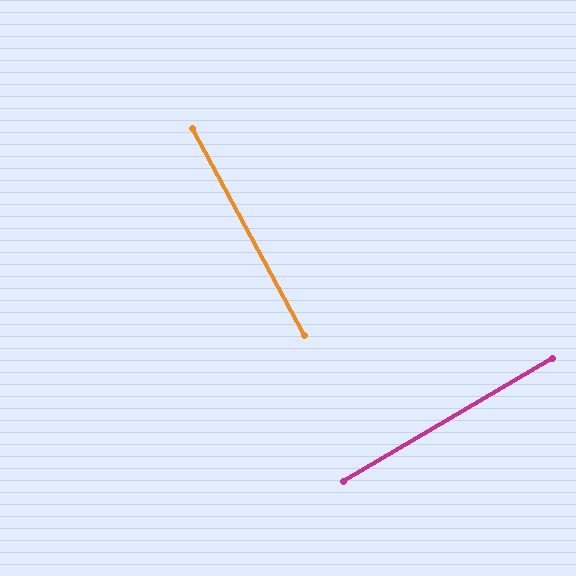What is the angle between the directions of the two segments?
Approximately 88 degrees.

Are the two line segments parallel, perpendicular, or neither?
Perpendicular — they meet at approximately 88°.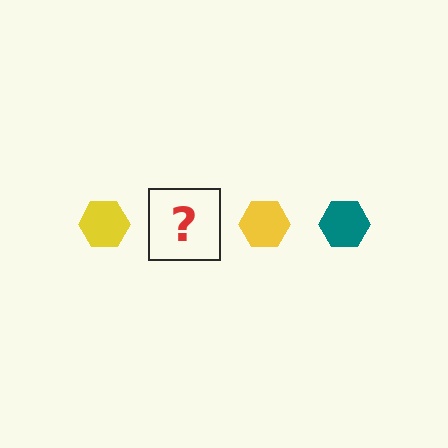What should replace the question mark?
The question mark should be replaced with a teal hexagon.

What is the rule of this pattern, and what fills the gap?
The rule is that the pattern cycles through yellow, teal hexagons. The gap should be filled with a teal hexagon.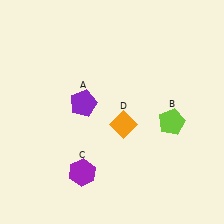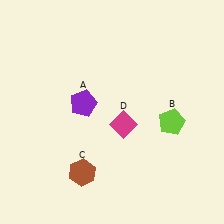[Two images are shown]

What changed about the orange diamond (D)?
In Image 1, D is orange. In Image 2, it changed to magenta.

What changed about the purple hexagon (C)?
In Image 1, C is purple. In Image 2, it changed to brown.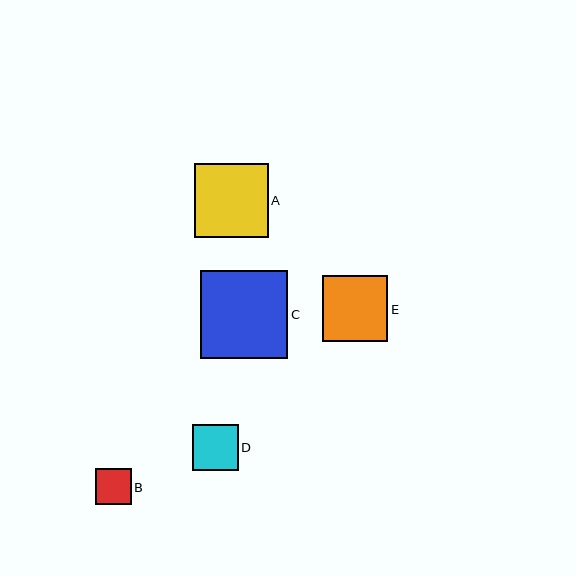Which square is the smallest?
Square B is the smallest with a size of approximately 36 pixels.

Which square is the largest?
Square C is the largest with a size of approximately 87 pixels.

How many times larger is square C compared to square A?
Square C is approximately 1.2 times the size of square A.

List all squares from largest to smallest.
From largest to smallest: C, A, E, D, B.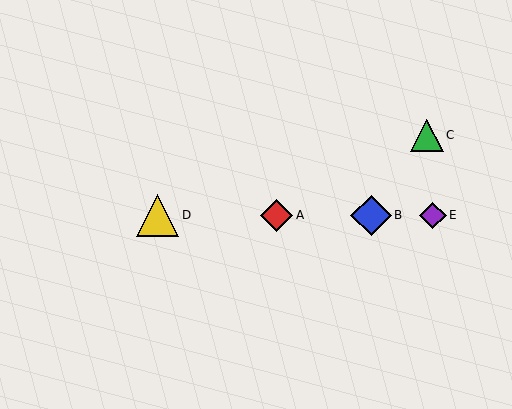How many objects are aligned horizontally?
4 objects (A, B, D, E) are aligned horizontally.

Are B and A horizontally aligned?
Yes, both are at y≈215.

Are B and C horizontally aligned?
No, B is at y≈215 and C is at y≈135.